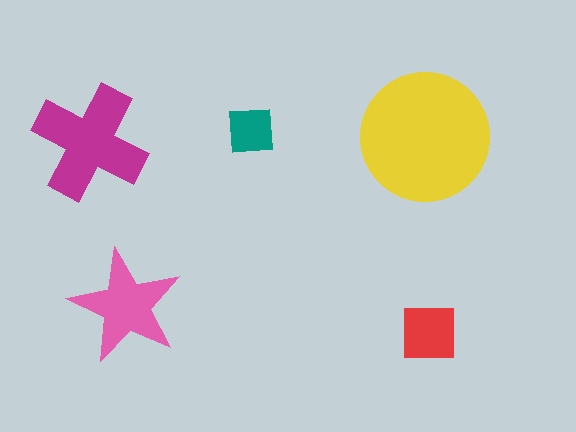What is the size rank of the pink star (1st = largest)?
3rd.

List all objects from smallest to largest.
The teal square, the red square, the pink star, the magenta cross, the yellow circle.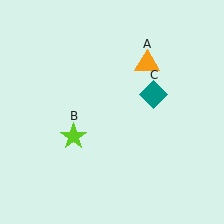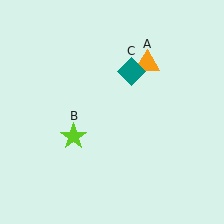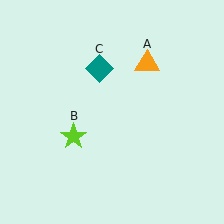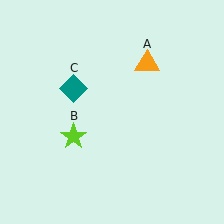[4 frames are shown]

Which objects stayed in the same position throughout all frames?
Orange triangle (object A) and lime star (object B) remained stationary.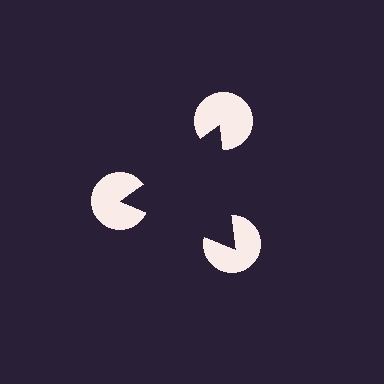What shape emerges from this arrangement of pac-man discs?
An illusory triangle — its edges are inferred from the aligned wedge cuts in the pac-man discs, not physically drawn.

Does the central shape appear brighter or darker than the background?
It typically appears slightly darker than the background, even though no actual brightness change is drawn.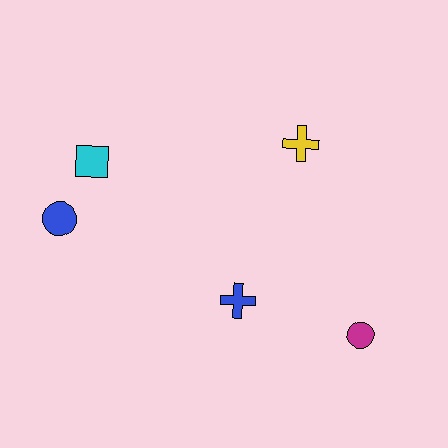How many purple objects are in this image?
There are no purple objects.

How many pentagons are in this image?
There are no pentagons.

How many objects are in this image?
There are 5 objects.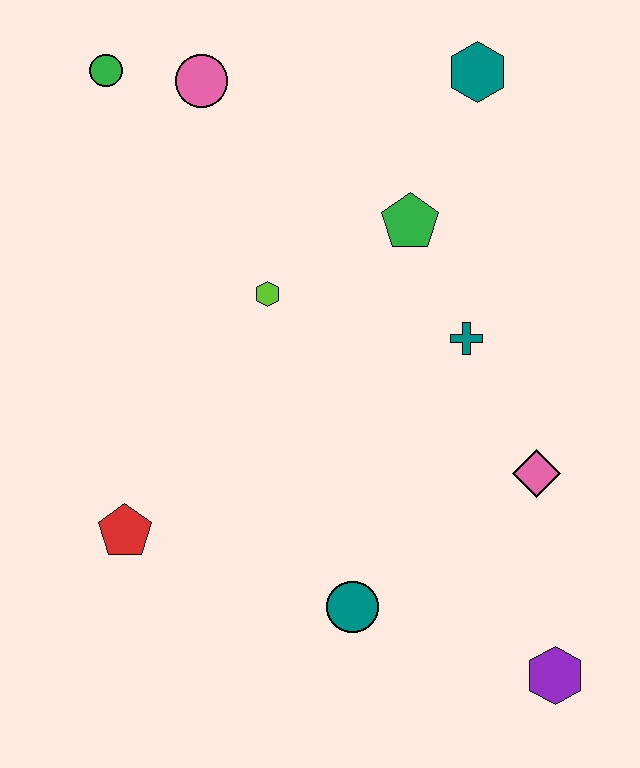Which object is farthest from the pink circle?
The purple hexagon is farthest from the pink circle.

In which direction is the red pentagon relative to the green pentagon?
The red pentagon is below the green pentagon.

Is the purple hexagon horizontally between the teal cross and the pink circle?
No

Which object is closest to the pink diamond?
The teal cross is closest to the pink diamond.